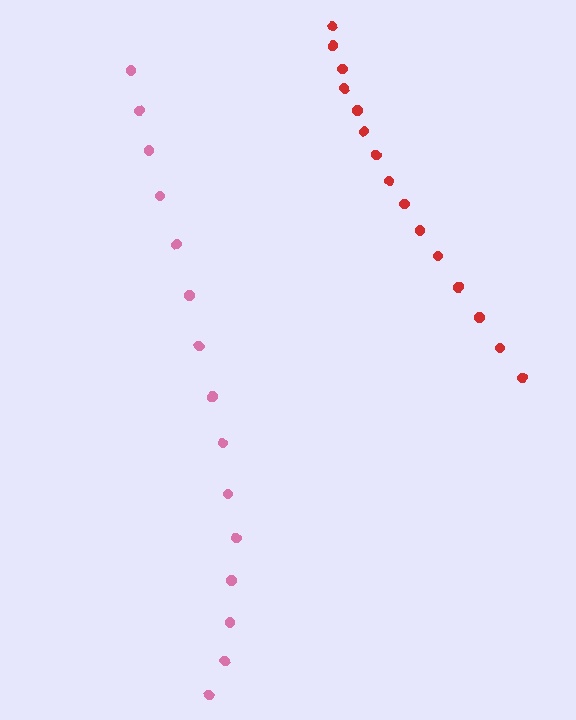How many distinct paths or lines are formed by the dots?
There are 2 distinct paths.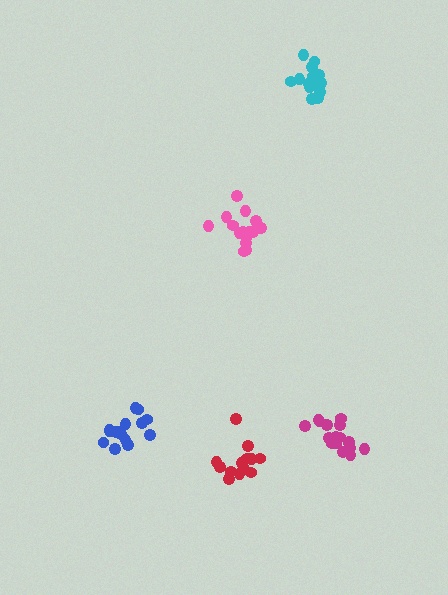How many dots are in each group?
Group 1: 15 dots, Group 2: 15 dots, Group 3: 13 dots, Group 4: 17 dots, Group 5: 15 dots (75 total).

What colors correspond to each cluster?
The clusters are colored: pink, cyan, red, magenta, blue.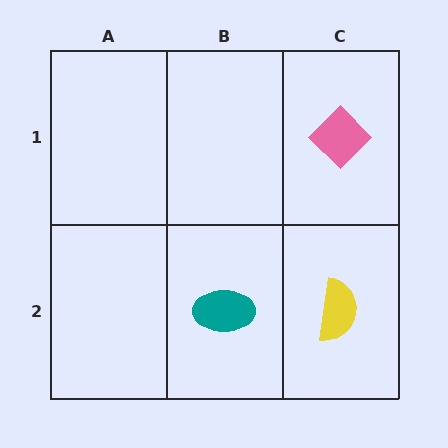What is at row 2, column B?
A teal ellipse.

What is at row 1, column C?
A pink diamond.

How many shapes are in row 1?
1 shape.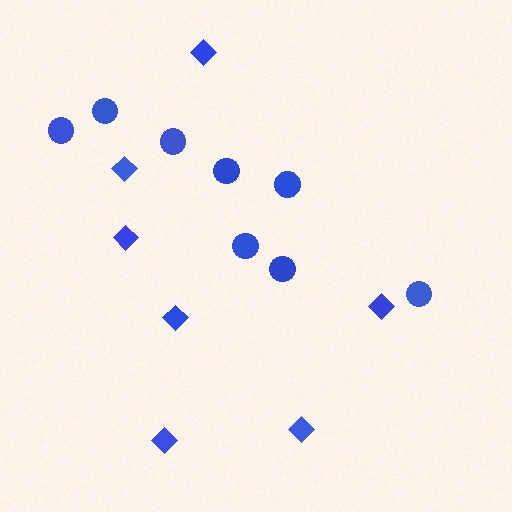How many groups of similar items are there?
There are 2 groups: one group of circles (8) and one group of diamonds (7).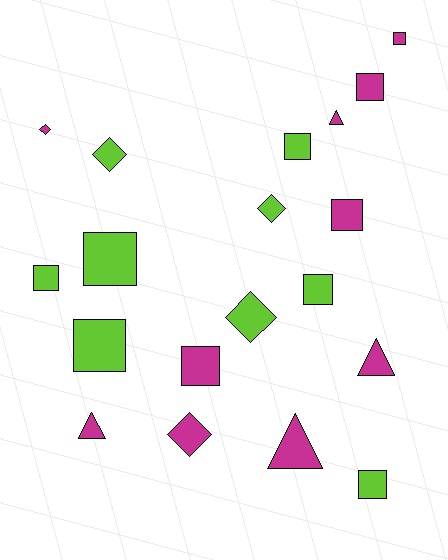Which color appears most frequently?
Magenta, with 10 objects.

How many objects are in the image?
There are 19 objects.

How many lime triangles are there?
There are no lime triangles.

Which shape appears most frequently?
Square, with 10 objects.